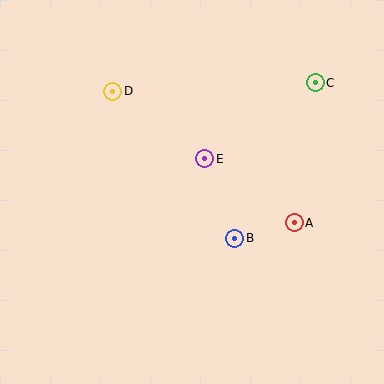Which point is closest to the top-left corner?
Point D is closest to the top-left corner.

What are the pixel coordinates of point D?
Point D is at (113, 91).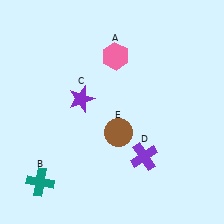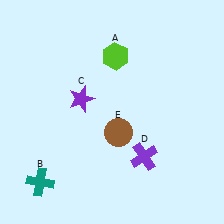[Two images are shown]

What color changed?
The hexagon (A) changed from pink in Image 1 to lime in Image 2.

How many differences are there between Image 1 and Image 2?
There is 1 difference between the two images.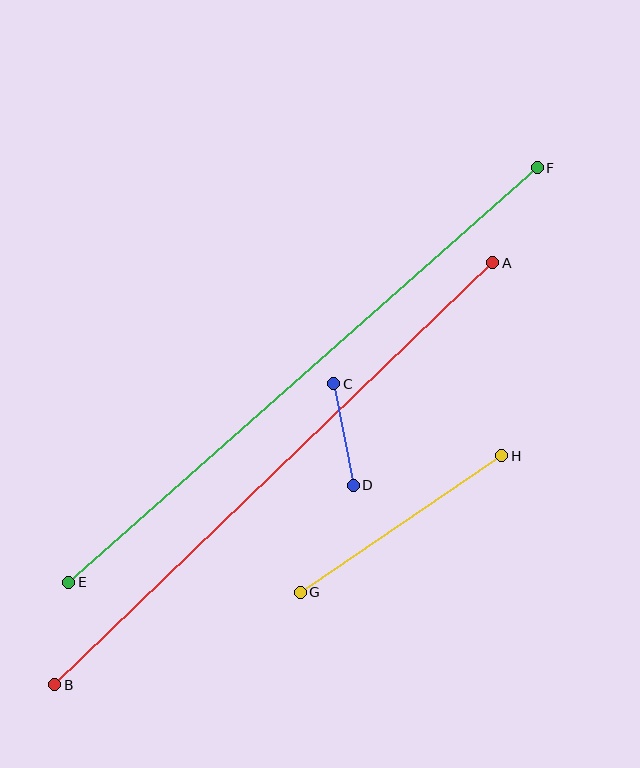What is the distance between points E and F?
The distance is approximately 626 pixels.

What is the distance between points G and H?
The distance is approximately 244 pixels.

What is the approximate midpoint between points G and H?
The midpoint is at approximately (401, 524) pixels.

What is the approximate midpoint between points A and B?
The midpoint is at approximately (274, 474) pixels.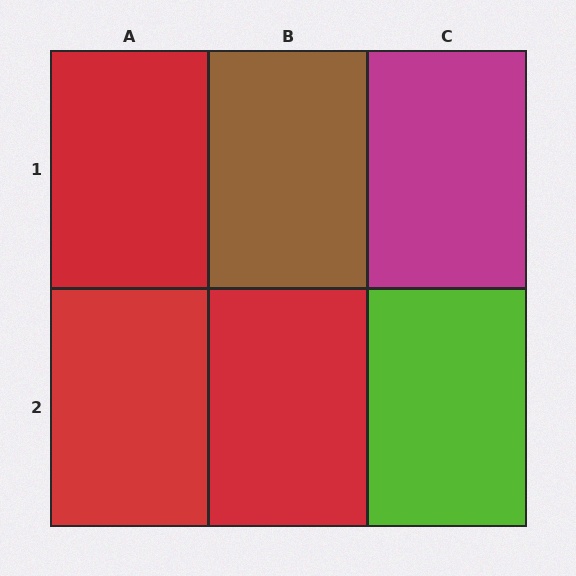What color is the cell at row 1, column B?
Brown.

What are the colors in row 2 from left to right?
Red, red, lime.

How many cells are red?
3 cells are red.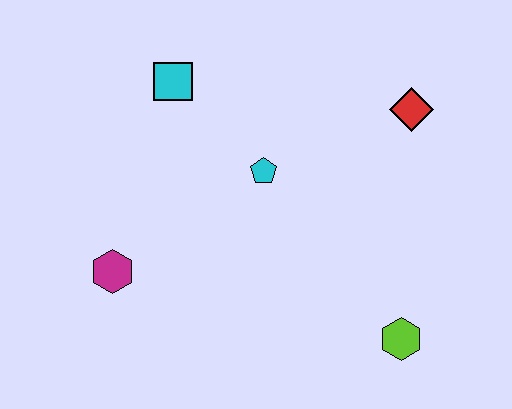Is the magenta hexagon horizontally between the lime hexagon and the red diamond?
No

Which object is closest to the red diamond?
The cyan pentagon is closest to the red diamond.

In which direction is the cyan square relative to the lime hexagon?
The cyan square is above the lime hexagon.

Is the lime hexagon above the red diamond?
No